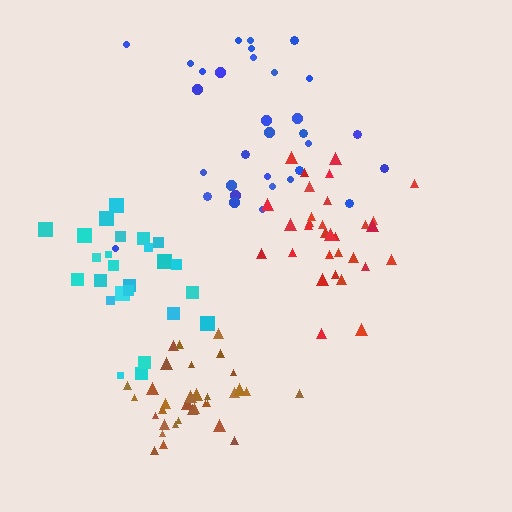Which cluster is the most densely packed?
Brown.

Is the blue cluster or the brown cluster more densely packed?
Brown.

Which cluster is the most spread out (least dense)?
Blue.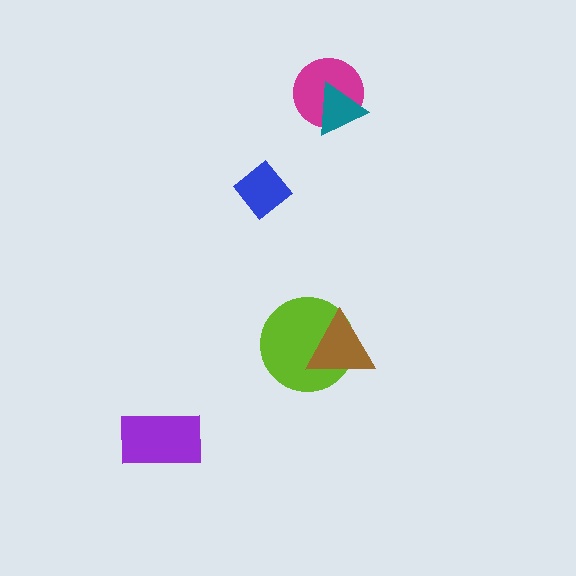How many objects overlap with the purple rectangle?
0 objects overlap with the purple rectangle.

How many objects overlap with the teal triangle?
1 object overlaps with the teal triangle.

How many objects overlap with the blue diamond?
0 objects overlap with the blue diamond.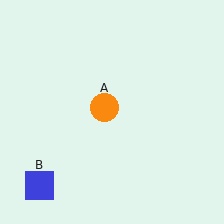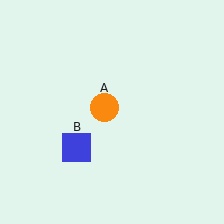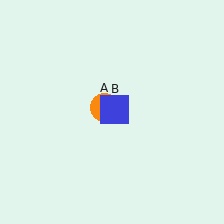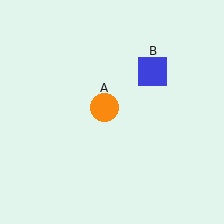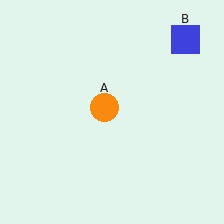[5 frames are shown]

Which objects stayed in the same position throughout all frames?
Orange circle (object A) remained stationary.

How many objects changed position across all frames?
1 object changed position: blue square (object B).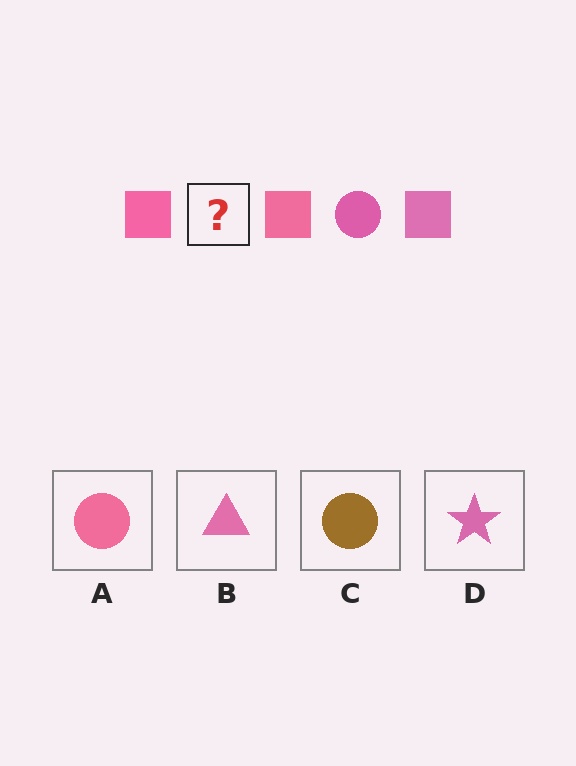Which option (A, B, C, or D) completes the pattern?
A.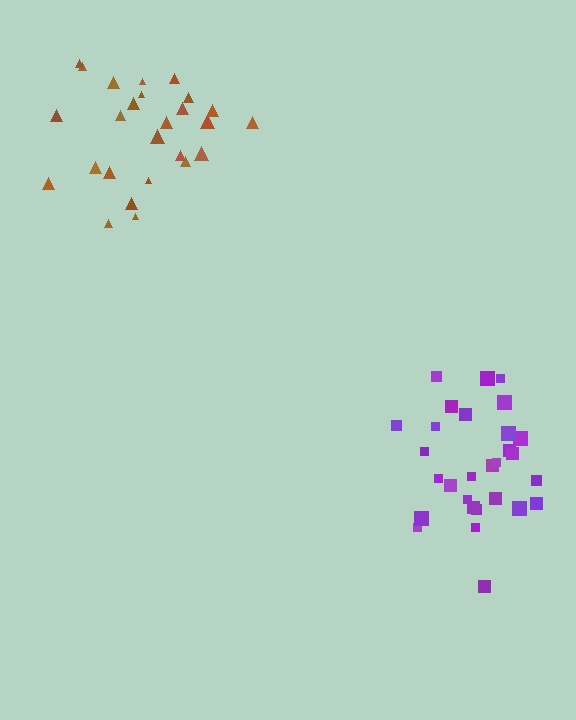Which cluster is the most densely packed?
Purple.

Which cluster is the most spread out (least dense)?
Brown.